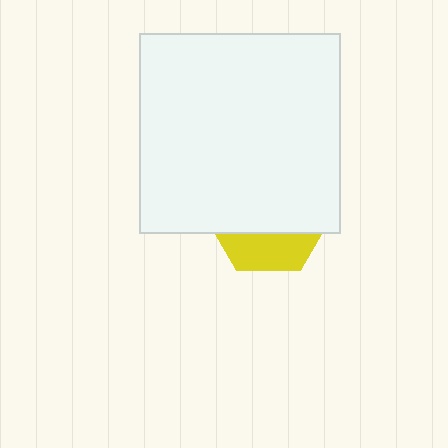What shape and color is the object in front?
The object in front is a white square.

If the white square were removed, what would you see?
You would see the complete yellow hexagon.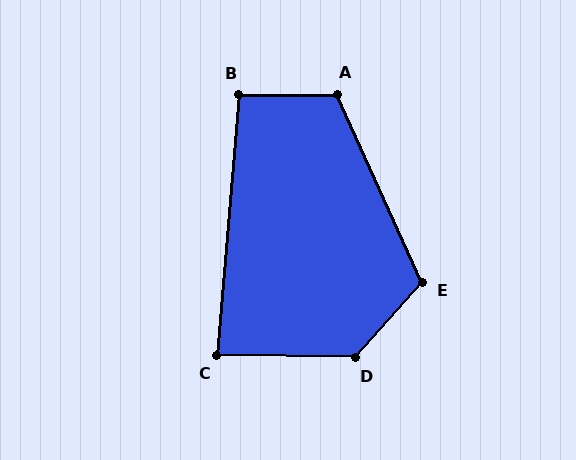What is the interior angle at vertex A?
Approximately 114 degrees (obtuse).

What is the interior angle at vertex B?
Approximately 95 degrees (approximately right).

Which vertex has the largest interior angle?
D, at approximately 131 degrees.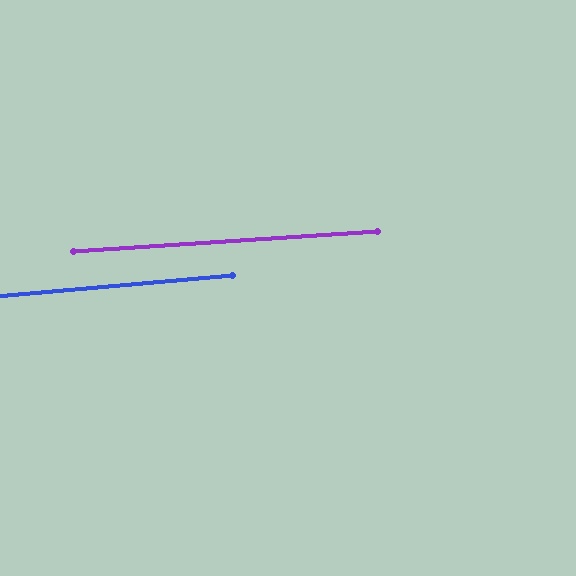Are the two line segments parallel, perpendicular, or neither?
Parallel — their directions differ by only 1.3°.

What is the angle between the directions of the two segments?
Approximately 1 degree.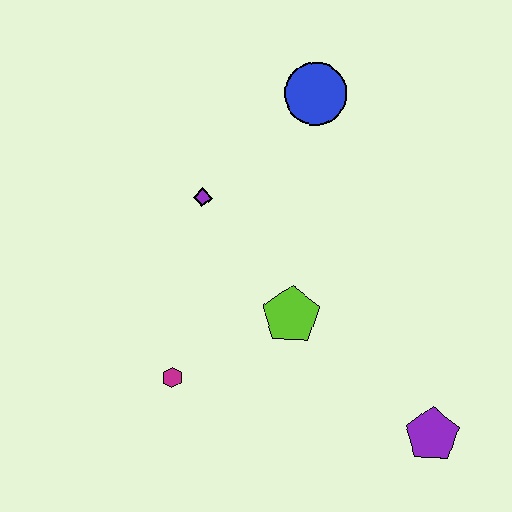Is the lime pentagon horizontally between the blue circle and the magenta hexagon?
Yes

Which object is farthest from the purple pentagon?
The blue circle is farthest from the purple pentagon.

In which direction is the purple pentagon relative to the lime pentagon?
The purple pentagon is to the right of the lime pentagon.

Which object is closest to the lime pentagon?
The magenta hexagon is closest to the lime pentagon.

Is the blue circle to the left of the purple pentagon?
Yes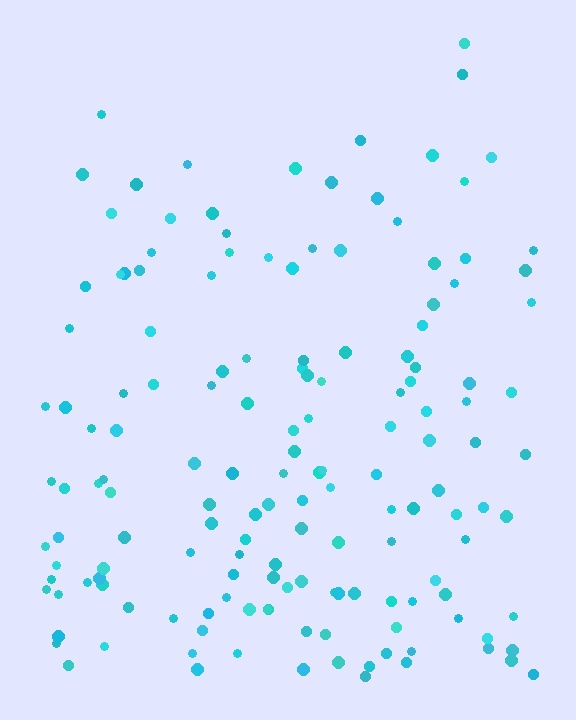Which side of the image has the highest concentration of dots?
The bottom.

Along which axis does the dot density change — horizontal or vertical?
Vertical.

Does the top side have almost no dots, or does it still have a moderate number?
Still a moderate number, just noticeably fewer than the bottom.